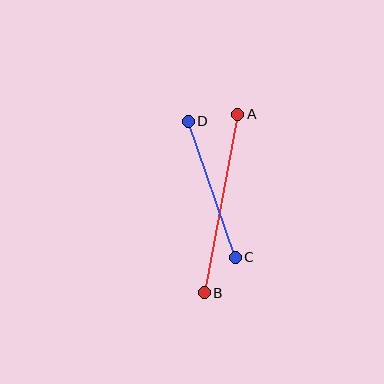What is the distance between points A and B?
The distance is approximately 182 pixels.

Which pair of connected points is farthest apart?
Points A and B are farthest apart.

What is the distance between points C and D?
The distance is approximately 144 pixels.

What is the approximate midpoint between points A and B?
The midpoint is at approximately (221, 204) pixels.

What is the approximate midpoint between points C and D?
The midpoint is at approximately (212, 189) pixels.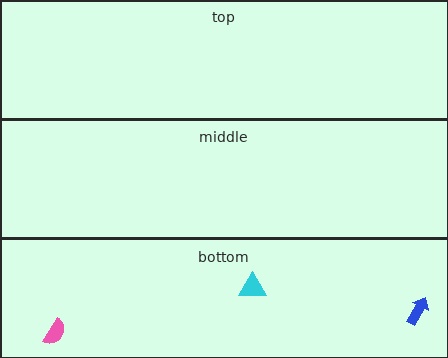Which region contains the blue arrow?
The bottom region.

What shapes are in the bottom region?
The cyan triangle, the pink semicircle, the blue arrow.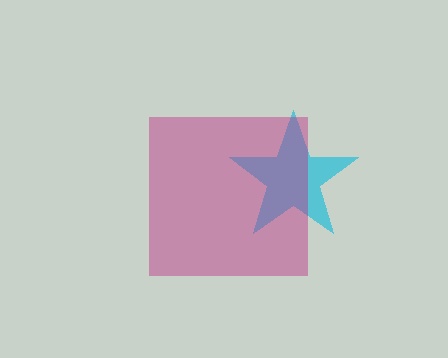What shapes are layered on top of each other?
The layered shapes are: a cyan star, a magenta square.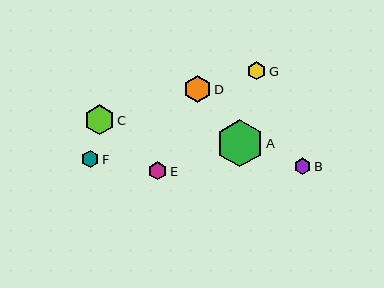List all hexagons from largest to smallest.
From largest to smallest: A, C, D, E, G, F, B.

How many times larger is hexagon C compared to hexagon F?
Hexagon C is approximately 1.8 times the size of hexagon F.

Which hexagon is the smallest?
Hexagon B is the smallest with a size of approximately 17 pixels.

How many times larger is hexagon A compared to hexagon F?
Hexagon A is approximately 2.7 times the size of hexagon F.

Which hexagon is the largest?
Hexagon A is the largest with a size of approximately 47 pixels.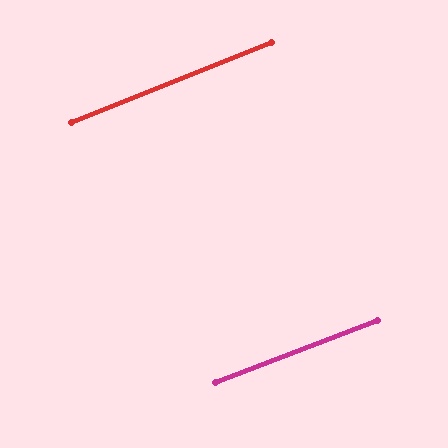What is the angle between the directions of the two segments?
Approximately 1 degree.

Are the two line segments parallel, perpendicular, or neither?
Parallel — their directions differ by only 1.0°.